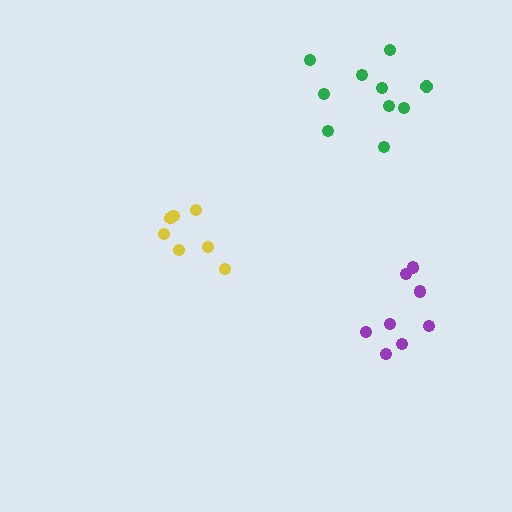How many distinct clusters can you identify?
There are 3 distinct clusters.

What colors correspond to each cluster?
The clusters are colored: purple, yellow, green.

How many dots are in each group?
Group 1: 8 dots, Group 2: 7 dots, Group 3: 10 dots (25 total).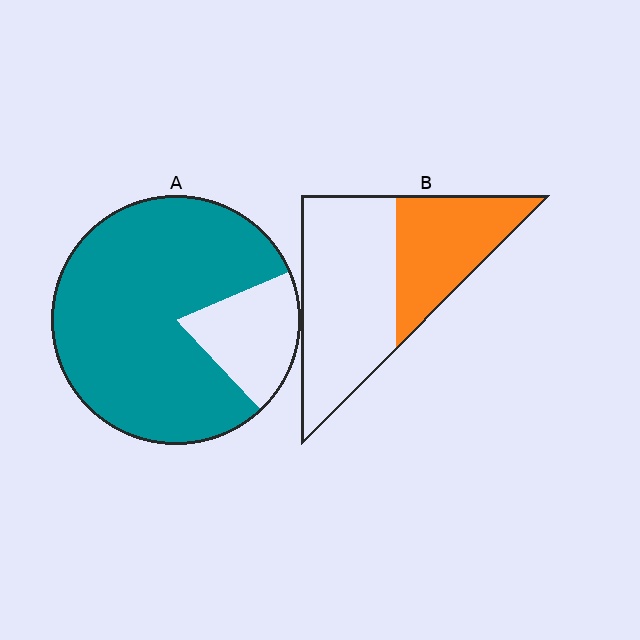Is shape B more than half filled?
No.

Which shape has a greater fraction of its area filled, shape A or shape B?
Shape A.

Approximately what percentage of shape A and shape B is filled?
A is approximately 80% and B is approximately 40%.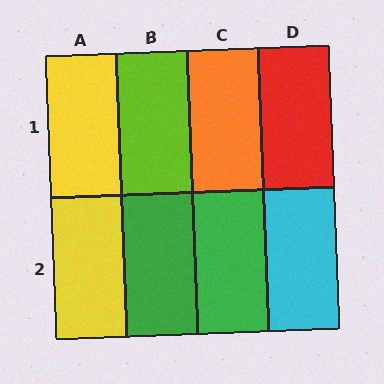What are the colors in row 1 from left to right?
Yellow, lime, orange, red.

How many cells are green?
2 cells are green.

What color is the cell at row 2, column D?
Cyan.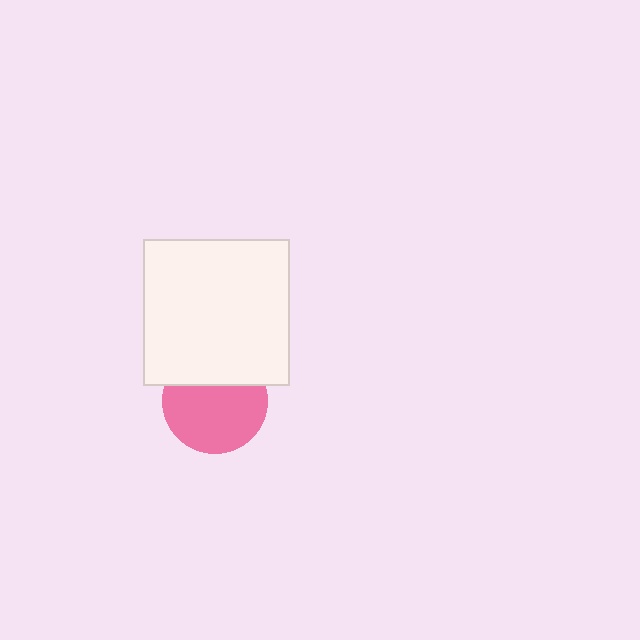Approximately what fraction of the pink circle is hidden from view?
Roughly 32% of the pink circle is hidden behind the white square.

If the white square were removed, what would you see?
You would see the complete pink circle.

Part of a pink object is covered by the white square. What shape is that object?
It is a circle.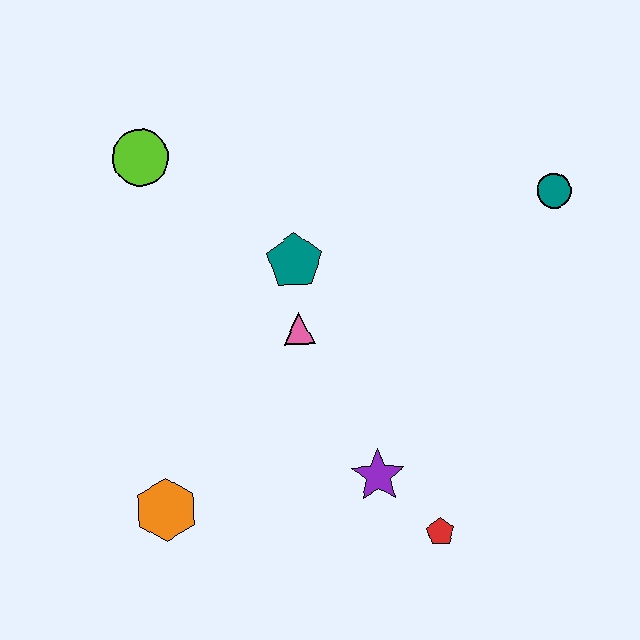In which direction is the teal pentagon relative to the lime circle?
The teal pentagon is to the right of the lime circle.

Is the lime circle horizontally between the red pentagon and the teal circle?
No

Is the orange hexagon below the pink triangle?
Yes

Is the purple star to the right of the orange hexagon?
Yes